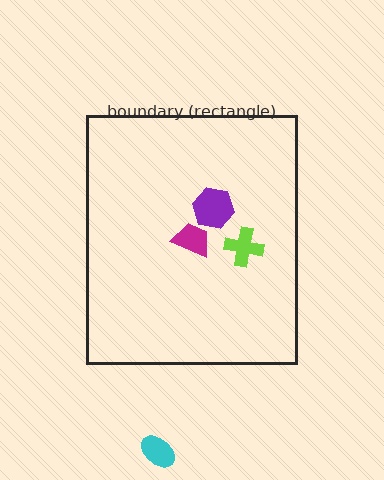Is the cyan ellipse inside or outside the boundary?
Outside.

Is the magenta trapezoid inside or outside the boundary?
Inside.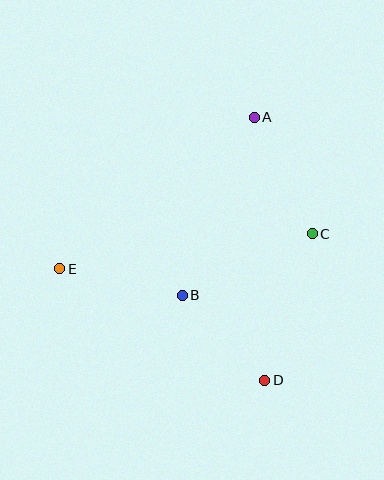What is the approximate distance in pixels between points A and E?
The distance between A and E is approximately 246 pixels.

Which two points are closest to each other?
Points B and D are closest to each other.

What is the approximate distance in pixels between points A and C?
The distance between A and C is approximately 130 pixels.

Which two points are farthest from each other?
Points A and D are farthest from each other.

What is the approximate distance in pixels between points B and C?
The distance between B and C is approximately 144 pixels.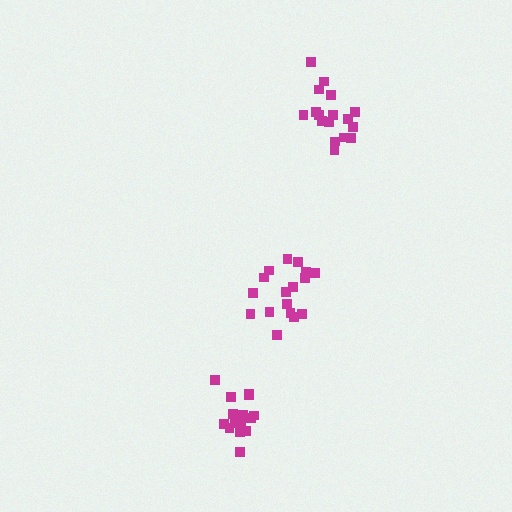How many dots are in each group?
Group 1: 17 dots, Group 2: 16 dots, Group 3: 17 dots (50 total).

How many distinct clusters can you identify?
There are 3 distinct clusters.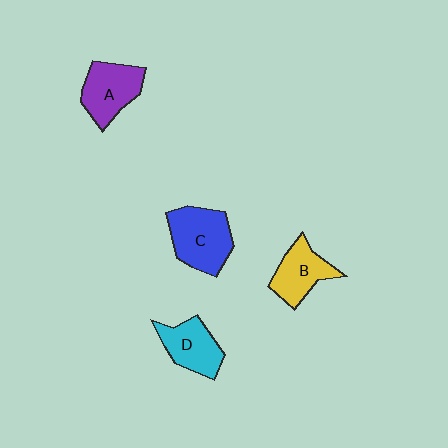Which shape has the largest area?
Shape C (blue).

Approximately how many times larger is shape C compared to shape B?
Approximately 1.3 times.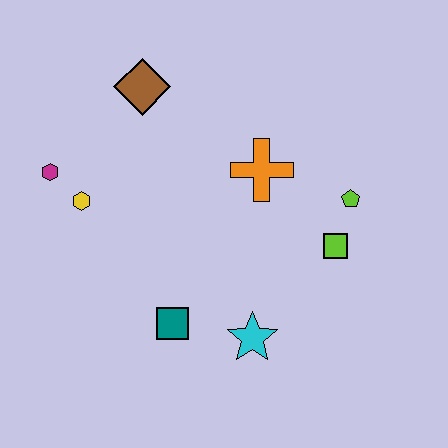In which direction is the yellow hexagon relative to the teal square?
The yellow hexagon is above the teal square.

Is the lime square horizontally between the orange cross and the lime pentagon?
Yes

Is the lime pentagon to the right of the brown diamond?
Yes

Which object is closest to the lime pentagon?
The lime square is closest to the lime pentagon.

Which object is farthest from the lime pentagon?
The magenta hexagon is farthest from the lime pentagon.